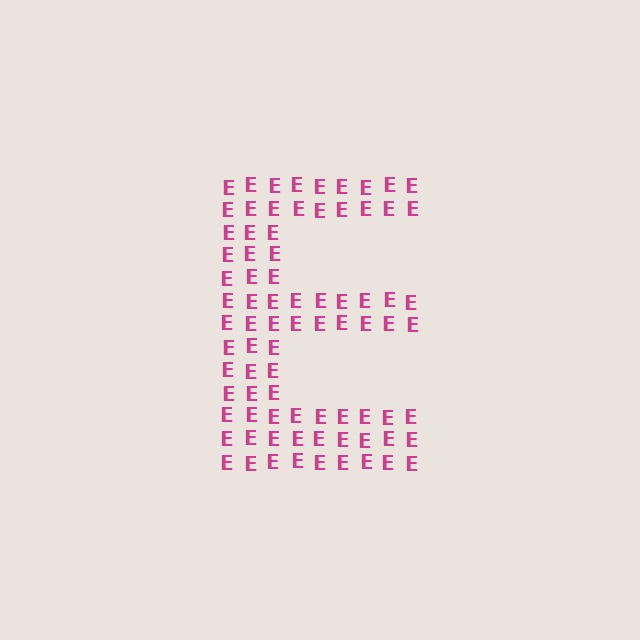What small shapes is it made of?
It is made of small letter E's.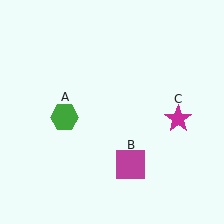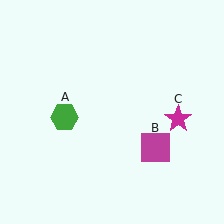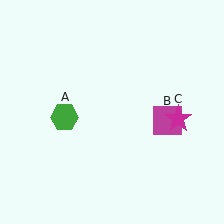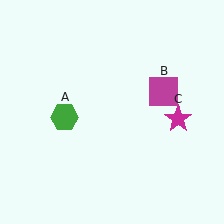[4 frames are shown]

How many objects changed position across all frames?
1 object changed position: magenta square (object B).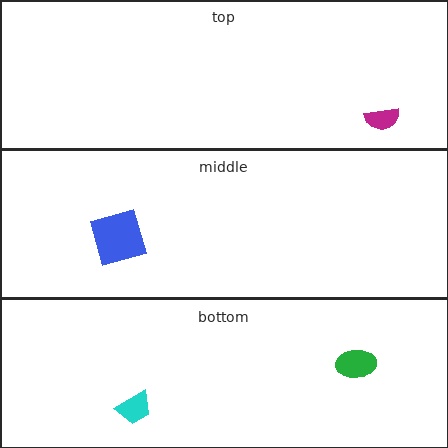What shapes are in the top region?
The magenta semicircle.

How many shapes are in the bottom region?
2.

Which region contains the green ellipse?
The bottom region.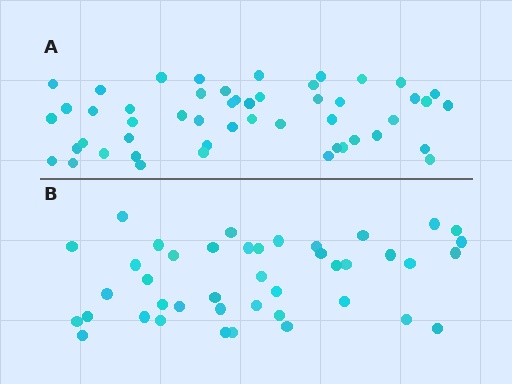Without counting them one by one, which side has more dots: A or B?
Region A (the top region) has more dots.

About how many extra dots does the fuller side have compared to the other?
Region A has roughly 8 or so more dots than region B.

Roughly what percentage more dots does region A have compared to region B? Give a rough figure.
About 20% more.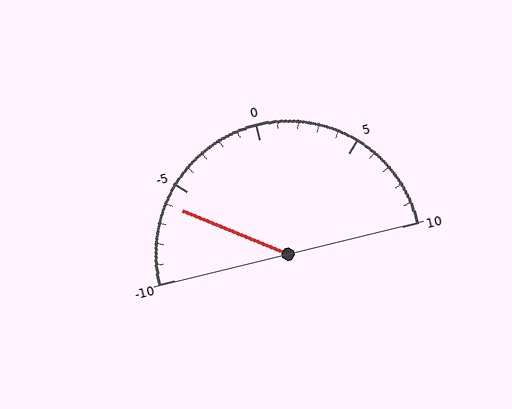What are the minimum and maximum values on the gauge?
The gauge ranges from -10 to 10.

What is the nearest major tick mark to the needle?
The nearest major tick mark is -5.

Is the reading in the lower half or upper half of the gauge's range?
The reading is in the lower half of the range (-10 to 10).